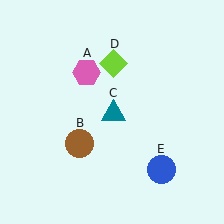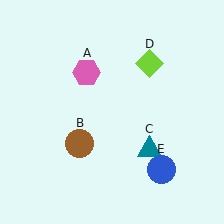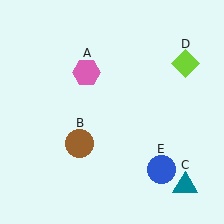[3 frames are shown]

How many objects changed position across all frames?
2 objects changed position: teal triangle (object C), lime diamond (object D).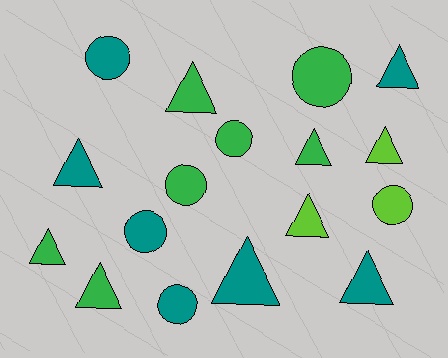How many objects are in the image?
There are 17 objects.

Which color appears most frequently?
Teal, with 7 objects.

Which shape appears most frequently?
Triangle, with 10 objects.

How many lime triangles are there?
There are 2 lime triangles.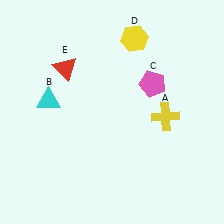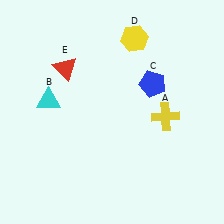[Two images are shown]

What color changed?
The pentagon (C) changed from pink in Image 1 to blue in Image 2.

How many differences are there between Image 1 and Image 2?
There is 1 difference between the two images.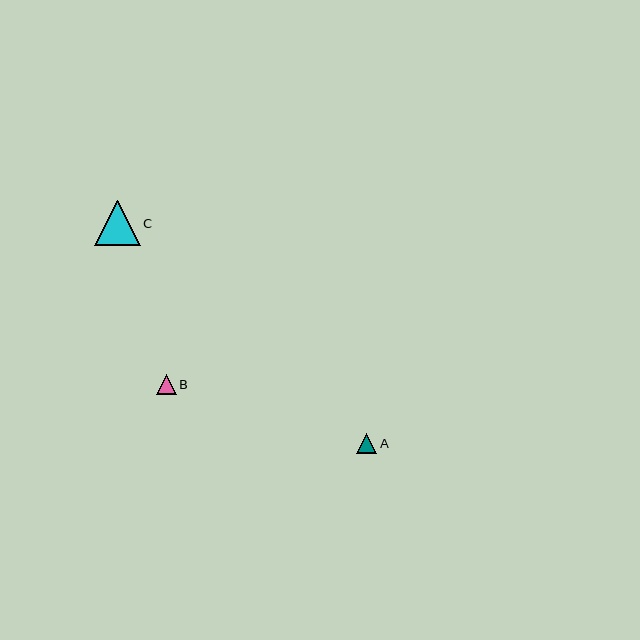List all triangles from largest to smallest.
From largest to smallest: C, A, B.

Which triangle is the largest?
Triangle C is the largest with a size of approximately 46 pixels.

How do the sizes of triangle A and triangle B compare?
Triangle A and triangle B are approximately the same size.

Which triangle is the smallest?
Triangle B is the smallest with a size of approximately 20 pixels.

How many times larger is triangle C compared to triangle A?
Triangle C is approximately 2.3 times the size of triangle A.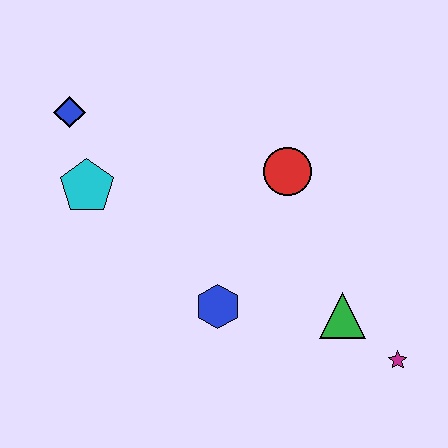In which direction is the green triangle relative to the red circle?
The green triangle is below the red circle.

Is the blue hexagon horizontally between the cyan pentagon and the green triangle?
Yes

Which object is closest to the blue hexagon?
The green triangle is closest to the blue hexagon.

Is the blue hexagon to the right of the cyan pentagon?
Yes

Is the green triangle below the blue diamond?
Yes